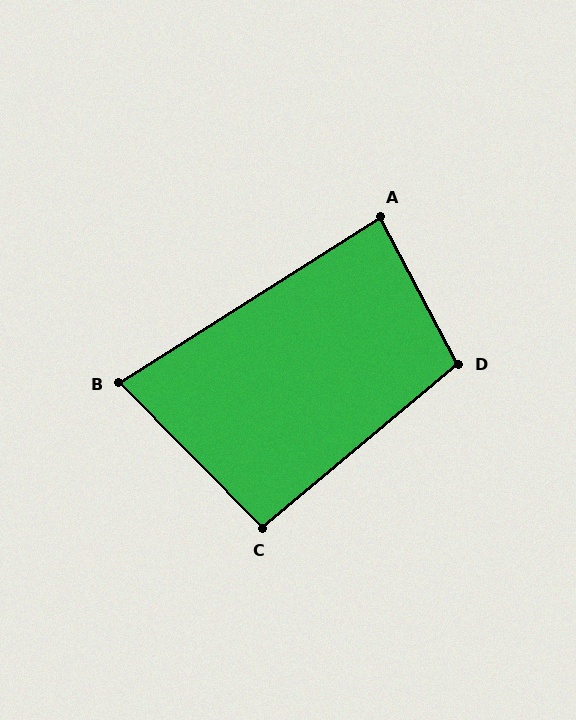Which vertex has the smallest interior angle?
B, at approximately 78 degrees.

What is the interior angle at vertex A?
Approximately 85 degrees (approximately right).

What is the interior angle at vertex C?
Approximately 95 degrees (approximately right).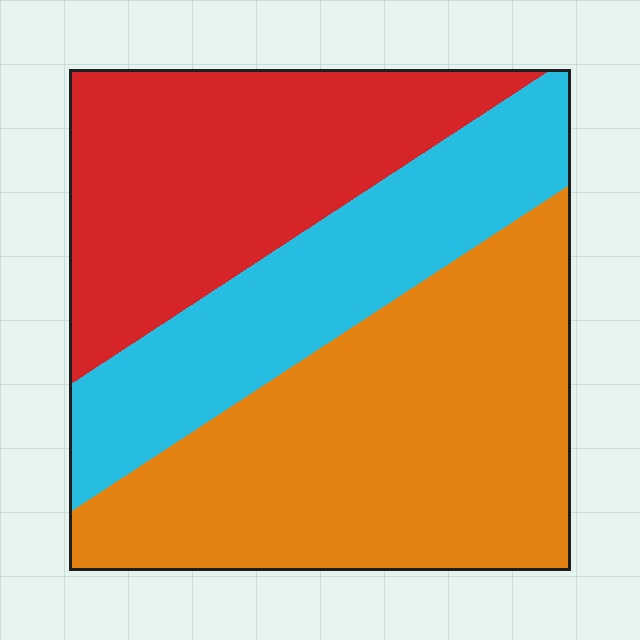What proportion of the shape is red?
Red takes up about one third (1/3) of the shape.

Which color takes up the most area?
Orange, at roughly 45%.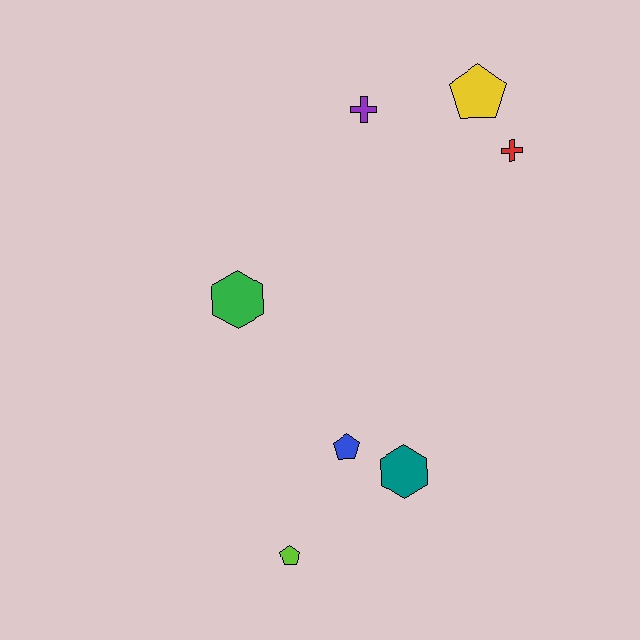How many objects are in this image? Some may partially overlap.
There are 7 objects.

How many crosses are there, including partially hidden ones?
There are 2 crosses.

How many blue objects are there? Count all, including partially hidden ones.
There is 1 blue object.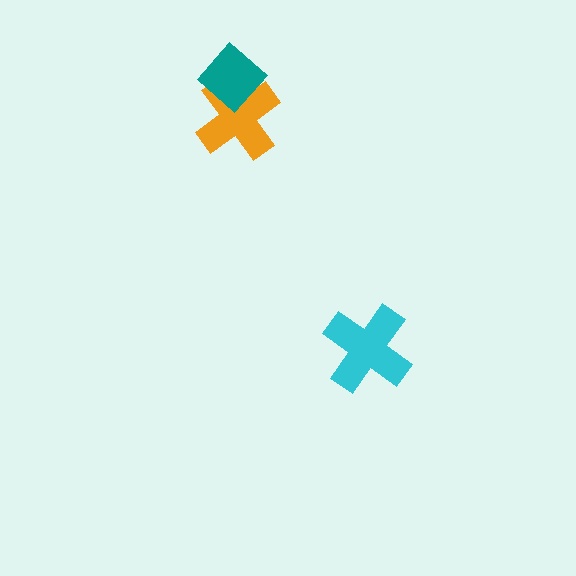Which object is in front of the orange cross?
The teal diamond is in front of the orange cross.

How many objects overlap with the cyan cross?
0 objects overlap with the cyan cross.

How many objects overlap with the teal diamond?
1 object overlaps with the teal diamond.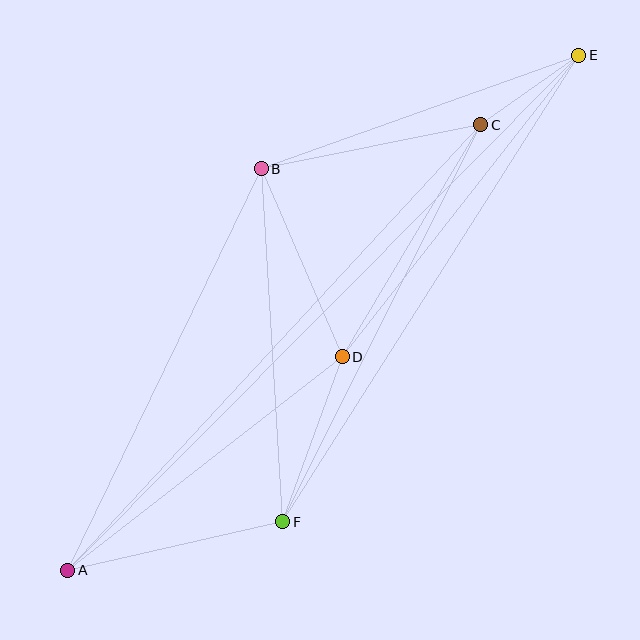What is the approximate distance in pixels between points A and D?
The distance between A and D is approximately 348 pixels.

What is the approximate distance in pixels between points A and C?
The distance between A and C is approximately 608 pixels.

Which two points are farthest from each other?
Points A and E are farthest from each other.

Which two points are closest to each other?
Points C and E are closest to each other.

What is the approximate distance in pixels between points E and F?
The distance between E and F is approximately 553 pixels.